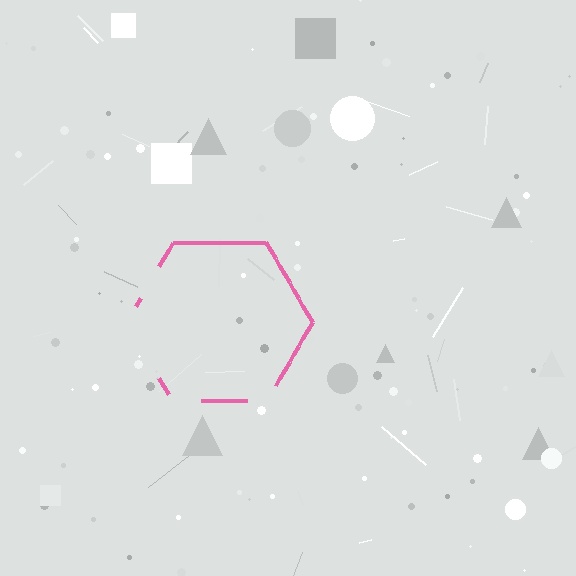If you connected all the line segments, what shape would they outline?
They would outline a hexagon.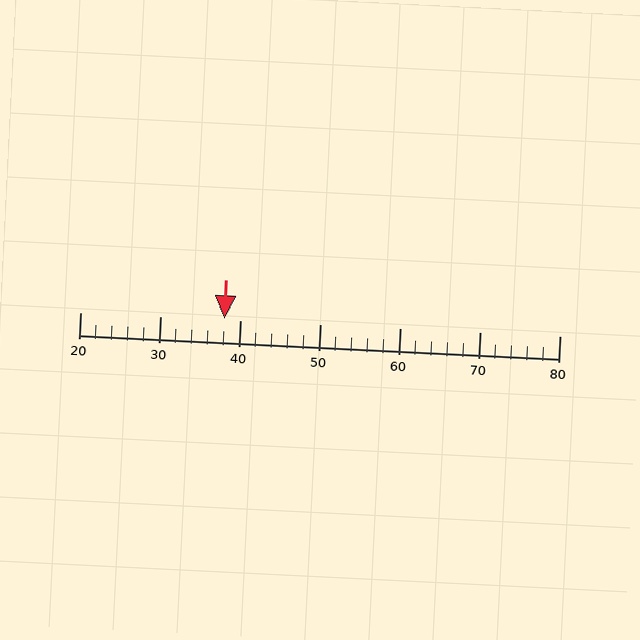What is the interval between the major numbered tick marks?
The major tick marks are spaced 10 units apart.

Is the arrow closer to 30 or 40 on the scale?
The arrow is closer to 40.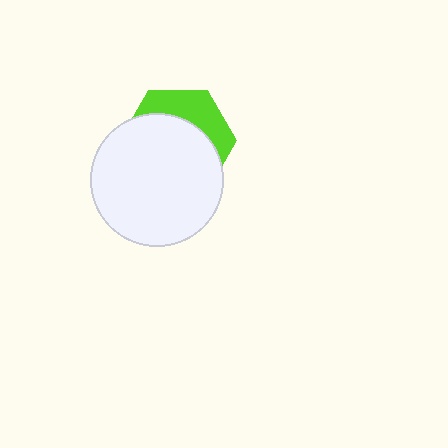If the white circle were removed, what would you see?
You would see the complete lime hexagon.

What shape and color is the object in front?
The object in front is a white circle.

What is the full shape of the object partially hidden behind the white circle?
The partially hidden object is a lime hexagon.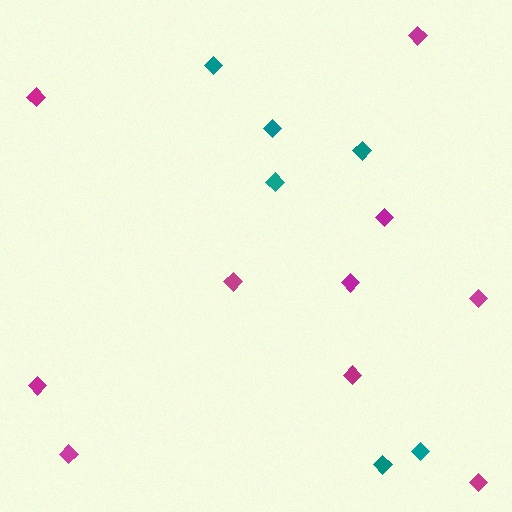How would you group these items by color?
There are 2 groups: one group of magenta diamonds (10) and one group of teal diamonds (6).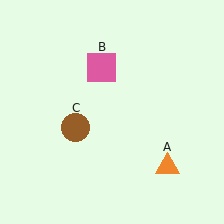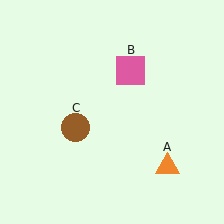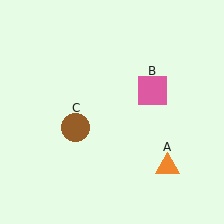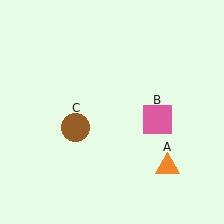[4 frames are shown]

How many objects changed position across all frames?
1 object changed position: pink square (object B).